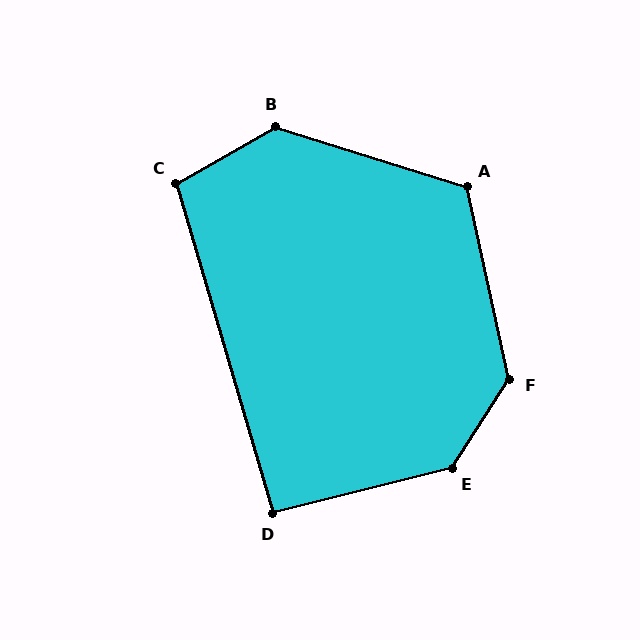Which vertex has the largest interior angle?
E, at approximately 137 degrees.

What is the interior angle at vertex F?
Approximately 135 degrees (obtuse).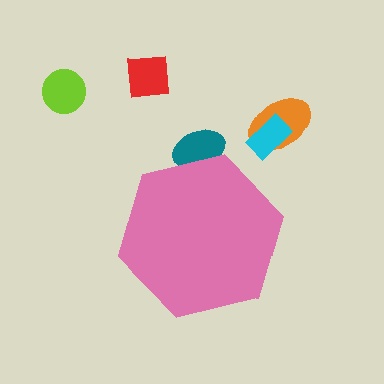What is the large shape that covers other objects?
A pink hexagon.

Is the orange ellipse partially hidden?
No, the orange ellipse is fully visible.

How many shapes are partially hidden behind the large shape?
1 shape is partially hidden.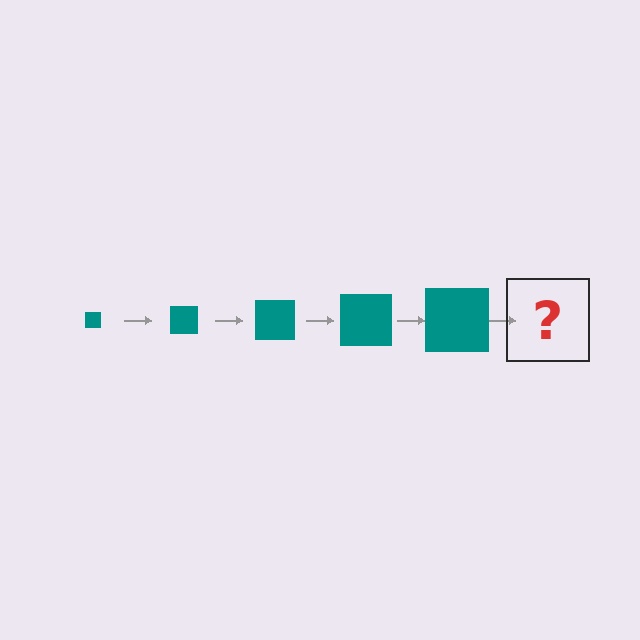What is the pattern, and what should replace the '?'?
The pattern is that the square gets progressively larger each step. The '?' should be a teal square, larger than the previous one.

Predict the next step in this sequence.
The next step is a teal square, larger than the previous one.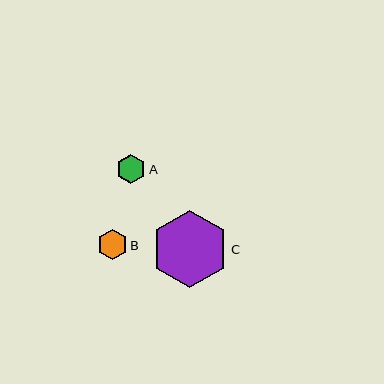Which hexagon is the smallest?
Hexagon A is the smallest with a size of approximately 29 pixels.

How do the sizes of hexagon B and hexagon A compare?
Hexagon B and hexagon A are approximately the same size.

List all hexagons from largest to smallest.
From largest to smallest: C, B, A.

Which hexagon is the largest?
Hexagon C is the largest with a size of approximately 77 pixels.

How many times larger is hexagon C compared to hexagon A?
Hexagon C is approximately 2.6 times the size of hexagon A.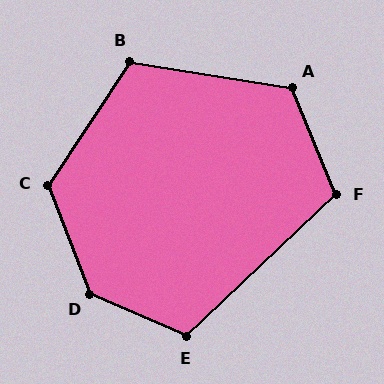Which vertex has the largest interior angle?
D, at approximately 135 degrees.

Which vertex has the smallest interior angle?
F, at approximately 111 degrees.